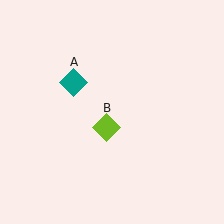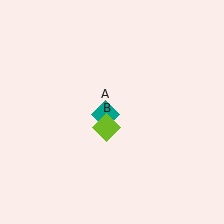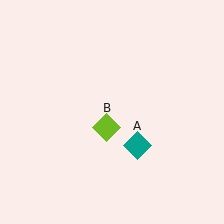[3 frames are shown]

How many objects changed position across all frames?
1 object changed position: teal diamond (object A).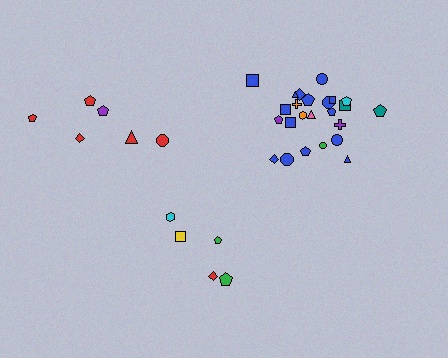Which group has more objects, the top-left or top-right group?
The top-right group.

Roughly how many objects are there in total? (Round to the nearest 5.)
Roughly 35 objects in total.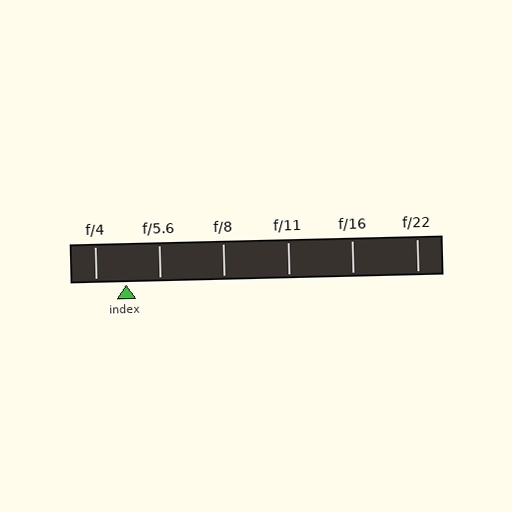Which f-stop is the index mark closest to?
The index mark is closest to f/4.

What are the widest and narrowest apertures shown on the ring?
The widest aperture shown is f/4 and the narrowest is f/22.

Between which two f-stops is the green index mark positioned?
The index mark is between f/4 and f/5.6.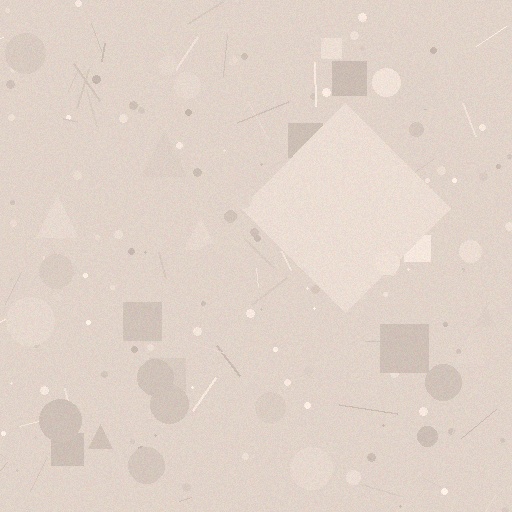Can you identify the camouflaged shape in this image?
The camouflaged shape is a diamond.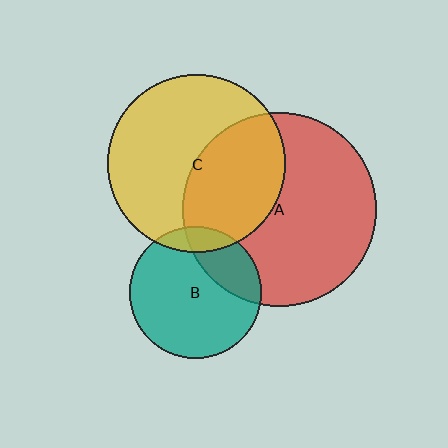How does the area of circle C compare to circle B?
Approximately 1.8 times.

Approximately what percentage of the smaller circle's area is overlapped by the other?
Approximately 10%.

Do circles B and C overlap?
Yes.